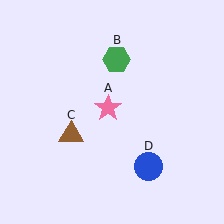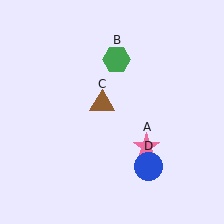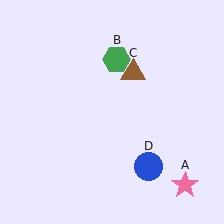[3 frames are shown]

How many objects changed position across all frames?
2 objects changed position: pink star (object A), brown triangle (object C).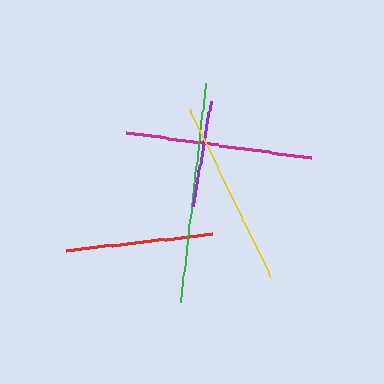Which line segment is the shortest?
The purple line is the shortest at approximately 107 pixels.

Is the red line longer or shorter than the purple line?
The red line is longer than the purple line.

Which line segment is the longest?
The green line is the longest at approximately 220 pixels.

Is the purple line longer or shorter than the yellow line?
The yellow line is longer than the purple line.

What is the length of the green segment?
The green segment is approximately 220 pixels long.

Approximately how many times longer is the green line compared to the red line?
The green line is approximately 1.5 times the length of the red line.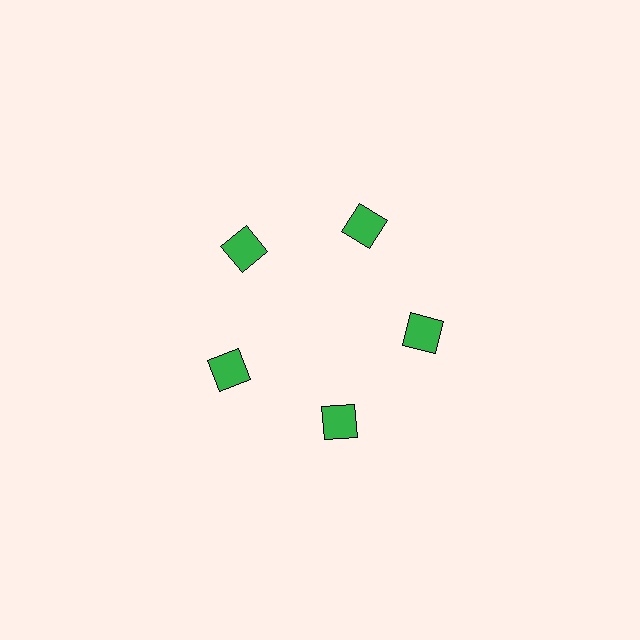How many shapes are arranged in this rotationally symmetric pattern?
There are 5 shapes, arranged in 5 groups of 1.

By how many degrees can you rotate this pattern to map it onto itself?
The pattern maps onto itself every 72 degrees of rotation.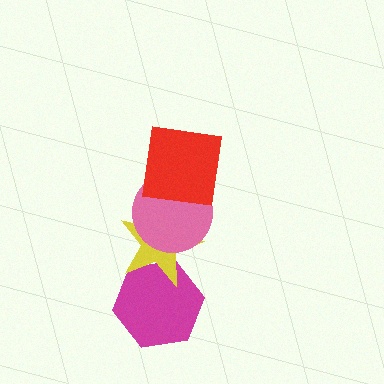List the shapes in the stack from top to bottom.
From top to bottom: the red square, the pink circle, the yellow star, the magenta hexagon.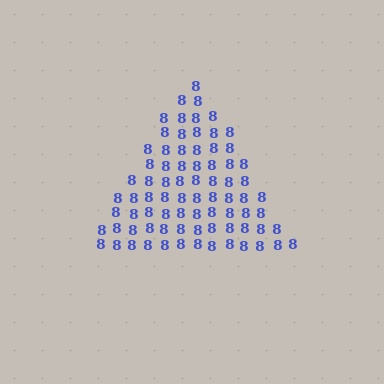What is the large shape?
The large shape is a triangle.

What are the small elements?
The small elements are digit 8's.